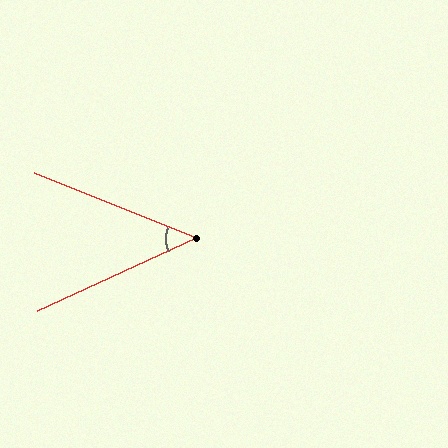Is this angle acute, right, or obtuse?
It is acute.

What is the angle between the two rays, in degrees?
Approximately 46 degrees.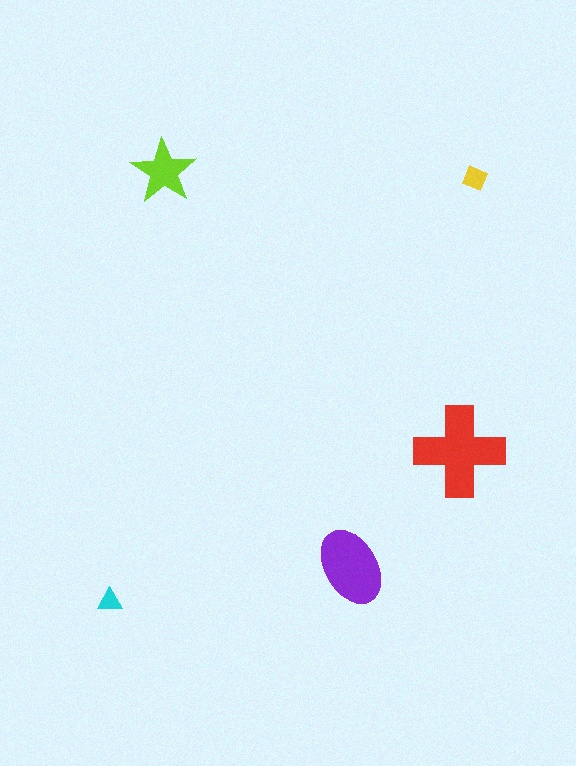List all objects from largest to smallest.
The red cross, the purple ellipse, the lime star, the yellow diamond, the cyan triangle.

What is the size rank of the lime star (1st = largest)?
3rd.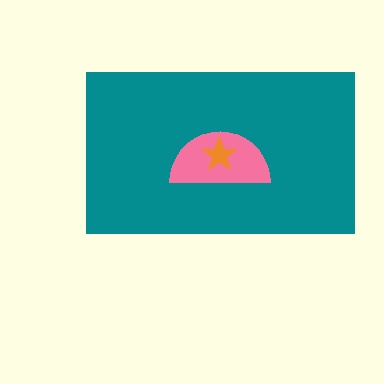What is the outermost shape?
The teal rectangle.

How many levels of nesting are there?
3.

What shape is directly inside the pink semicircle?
The orange star.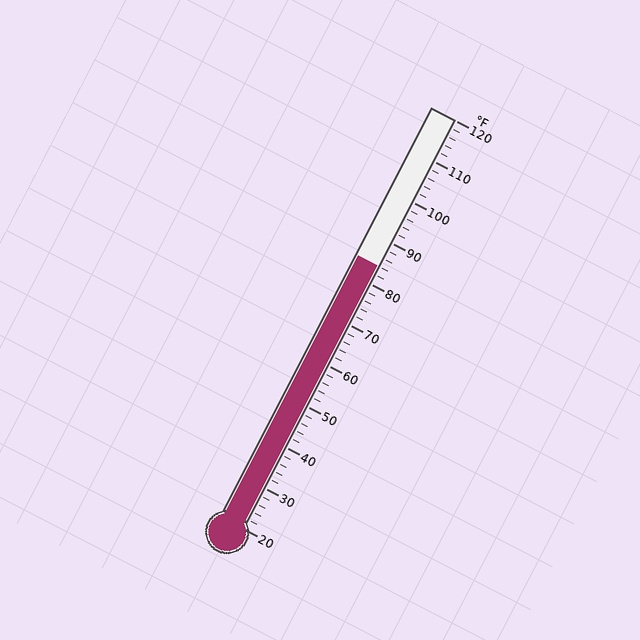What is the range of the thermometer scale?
The thermometer scale ranges from 20°F to 120°F.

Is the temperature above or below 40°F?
The temperature is above 40°F.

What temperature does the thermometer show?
The thermometer shows approximately 84°F.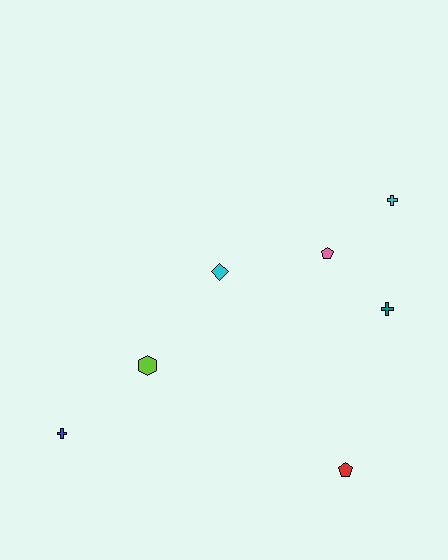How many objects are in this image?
There are 7 objects.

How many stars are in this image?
There are no stars.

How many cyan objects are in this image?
There are 2 cyan objects.